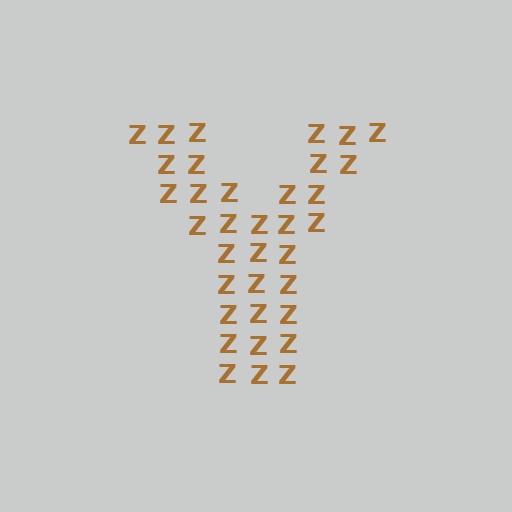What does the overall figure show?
The overall figure shows the letter Y.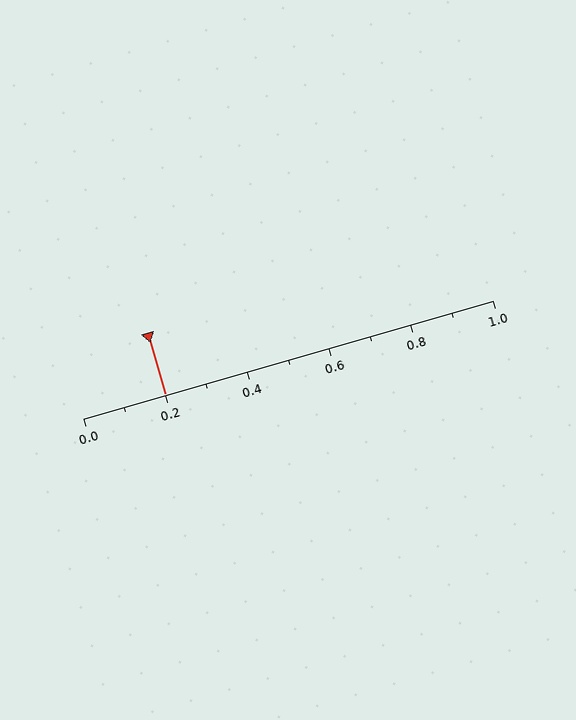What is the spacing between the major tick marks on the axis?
The major ticks are spaced 0.2 apart.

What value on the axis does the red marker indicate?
The marker indicates approximately 0.2.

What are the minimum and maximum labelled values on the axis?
The axis runs from 0.0 to 1.0.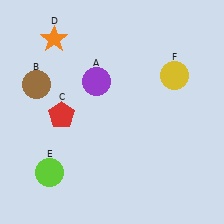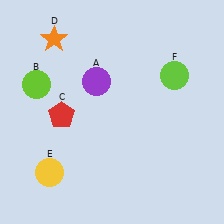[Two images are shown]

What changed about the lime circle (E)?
In Image 1, E is lime. In Image 2, it changed to yellow.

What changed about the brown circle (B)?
In Image 1, B is brown. In Image 2, it changed to lime.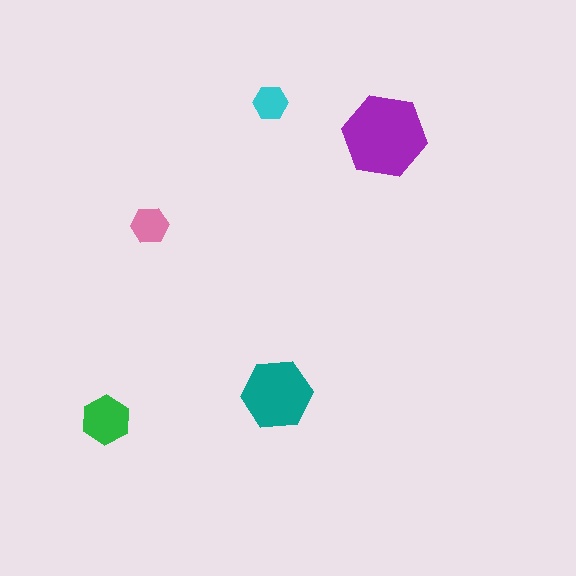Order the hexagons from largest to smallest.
the purple one, the teal one, the green one, the pink one, the cyan one.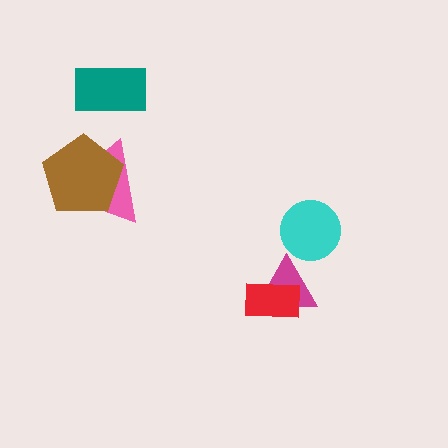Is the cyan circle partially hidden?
No, no other shape covers it.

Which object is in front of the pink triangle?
The brown pentagon is in front of the pink triangle.